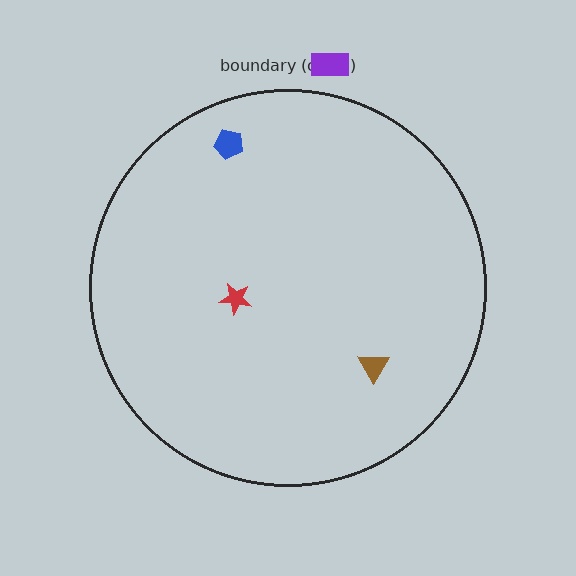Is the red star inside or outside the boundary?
Inside.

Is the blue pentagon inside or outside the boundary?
Inside.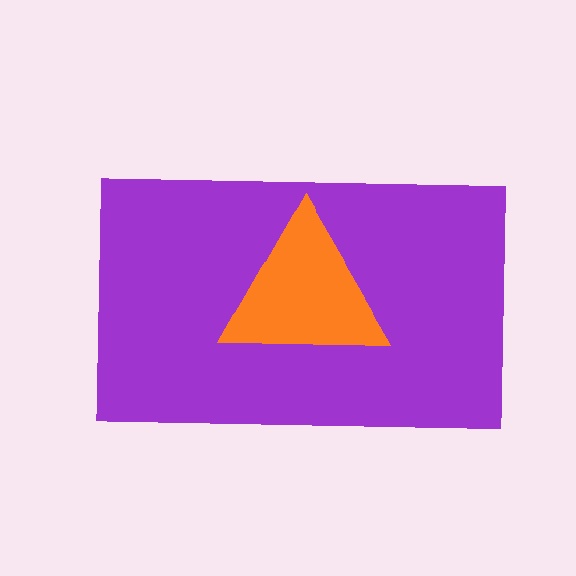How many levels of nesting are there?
2.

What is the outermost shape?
The purple rectangle.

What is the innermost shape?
The orange triangle.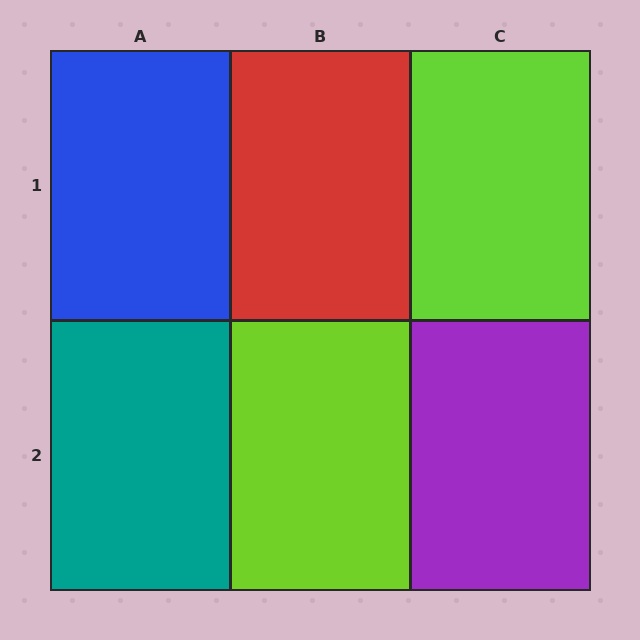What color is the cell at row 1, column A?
Blue.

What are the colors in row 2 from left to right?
Teal, lime, purple.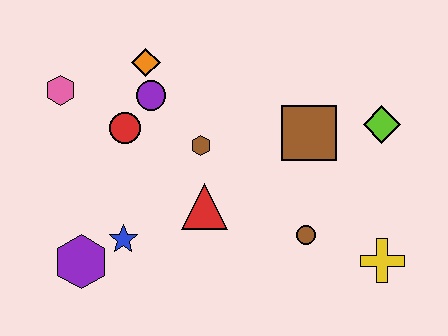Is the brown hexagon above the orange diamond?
No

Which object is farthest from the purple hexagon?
The lime diamond is farthest from the purple hexagon.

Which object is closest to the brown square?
The lime diamond is closest to the brown square.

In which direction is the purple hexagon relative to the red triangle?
The purple hexagon is to the left of the red triangle.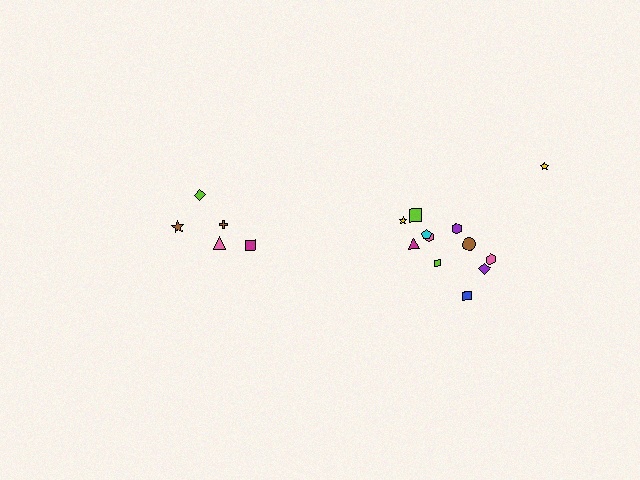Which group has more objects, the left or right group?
The right group.